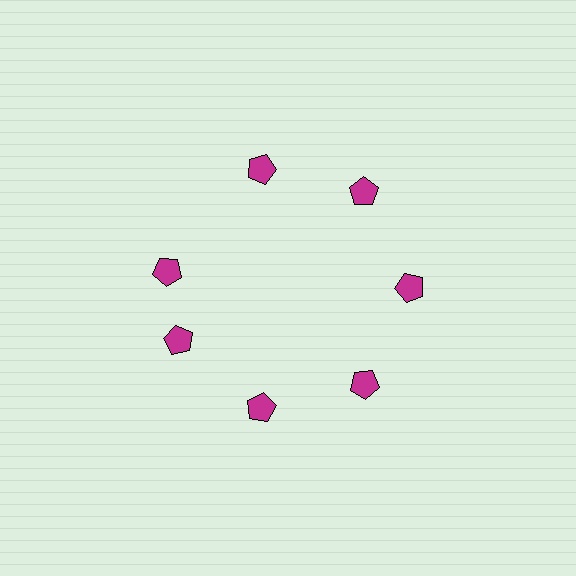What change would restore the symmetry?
The symmetry would be restored by rotating it back into even spacing with its neighbors so that all 7 pentagons sit at equal angles and equal distance from the center.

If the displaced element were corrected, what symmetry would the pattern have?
It would have 7-fold rotational symmetry — the pattern would map onto itself every 51 degrees.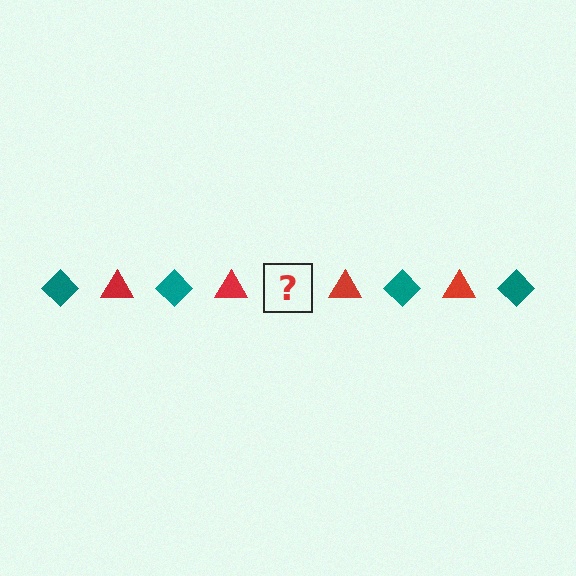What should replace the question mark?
The question mark should be replaced with a teal diamond.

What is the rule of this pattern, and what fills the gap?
The rule is that the pattern alternates between teal diamond and red triangle. The gap should be filled with a teal diamond.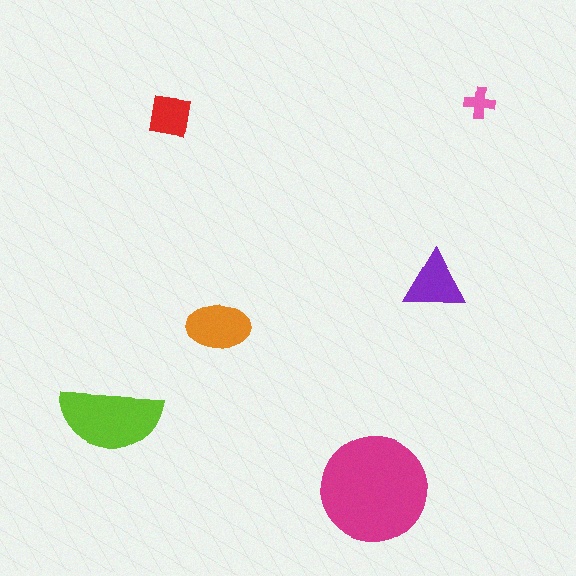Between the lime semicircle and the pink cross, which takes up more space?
The lime semicircle.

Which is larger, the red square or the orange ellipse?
The orange ellipse.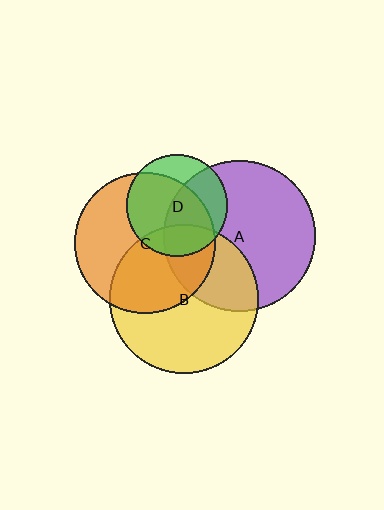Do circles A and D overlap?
Yes.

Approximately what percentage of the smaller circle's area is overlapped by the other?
Approximately 50%.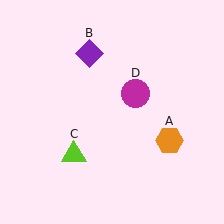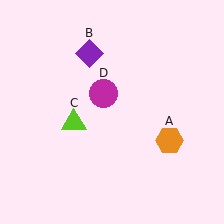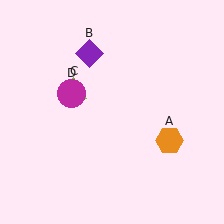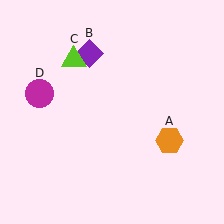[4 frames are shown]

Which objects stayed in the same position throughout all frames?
Orange hexagon (object A) and purple diamond (object B) remained stationary.